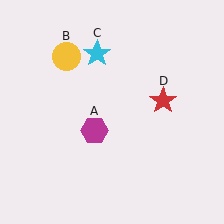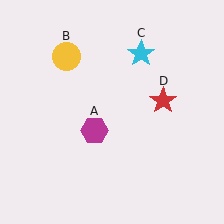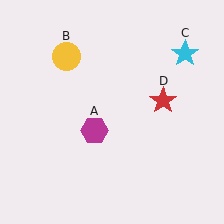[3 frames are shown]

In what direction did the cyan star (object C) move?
The cyan star (object C) moved right.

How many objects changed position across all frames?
1 object changed position: cyan star (object C).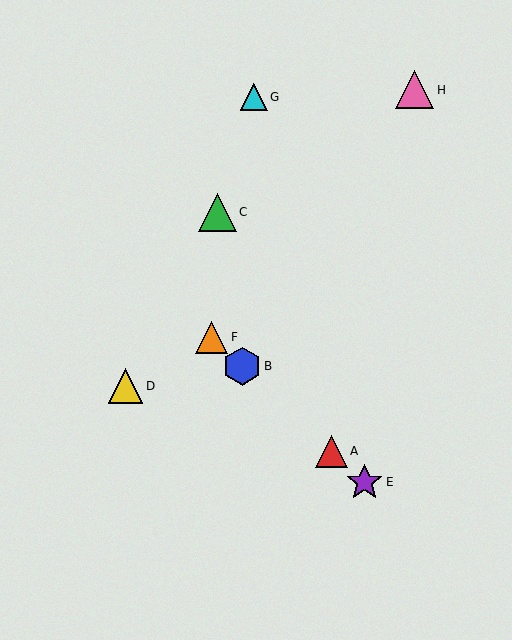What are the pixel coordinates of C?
Object C is at (217, 212).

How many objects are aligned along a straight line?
4 objects (A, B, E, F) are aligned along a straight line.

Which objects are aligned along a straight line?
Objects A, B, E, F are aligned along a straight line.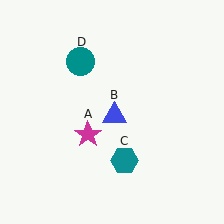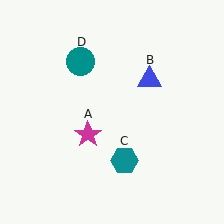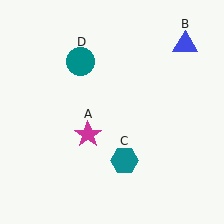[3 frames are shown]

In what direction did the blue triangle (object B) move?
The blue triangle (object B) moved up and to the right.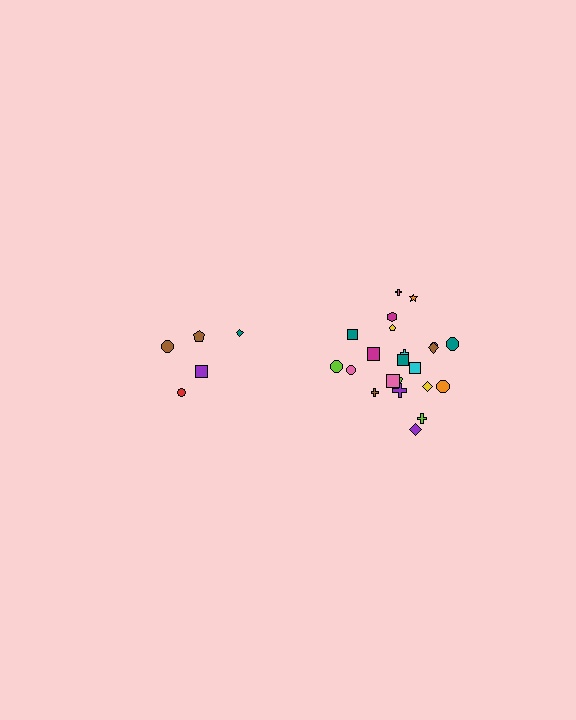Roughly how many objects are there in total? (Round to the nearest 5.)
Roughly 25 objects in total.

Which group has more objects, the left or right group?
The right group.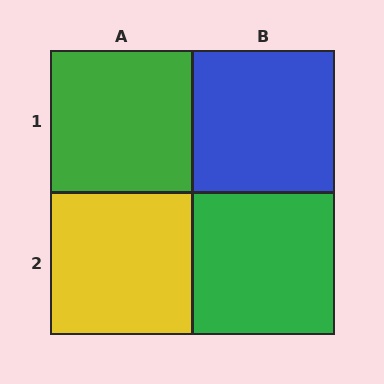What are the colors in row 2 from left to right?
Yellow, green.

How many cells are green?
2 cells are green.